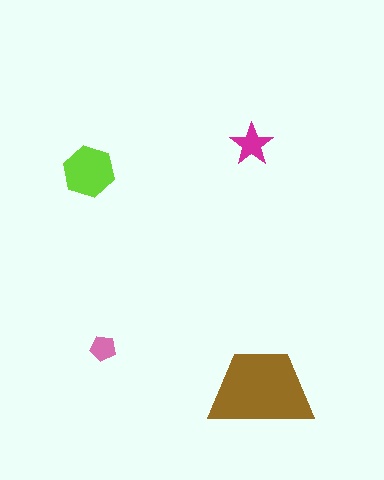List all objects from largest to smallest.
The brown trapezoid, the lime hexagon, the magenta star, the pink pentagon.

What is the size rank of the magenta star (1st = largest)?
3rd.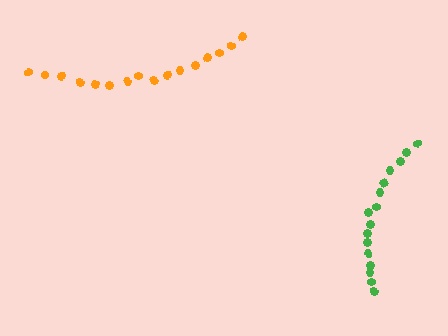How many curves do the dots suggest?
There are 2 distinct paths.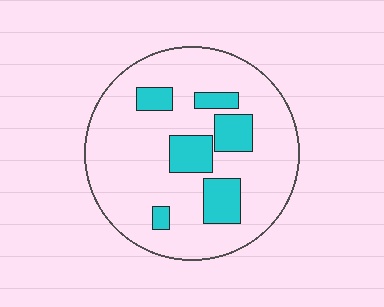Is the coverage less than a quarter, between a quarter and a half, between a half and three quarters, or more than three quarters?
Less than a quarter.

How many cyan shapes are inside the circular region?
6.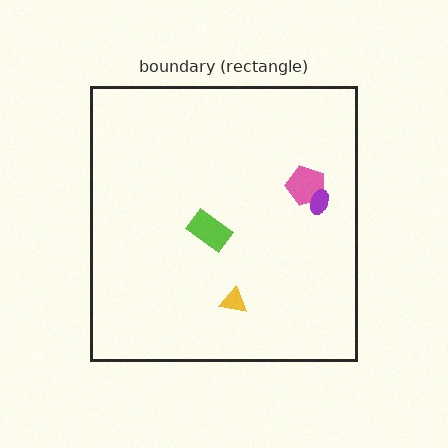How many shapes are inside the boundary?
4 inside, 0 outside.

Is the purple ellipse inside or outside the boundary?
Inside.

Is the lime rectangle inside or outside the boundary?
Inside.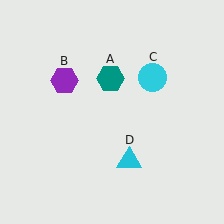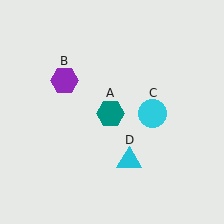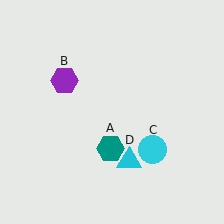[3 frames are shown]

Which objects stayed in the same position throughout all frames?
Purple hexagon (object B) and cyan triangle (object D) remained stationary.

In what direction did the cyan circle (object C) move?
The cyan circle (object C) moved down.